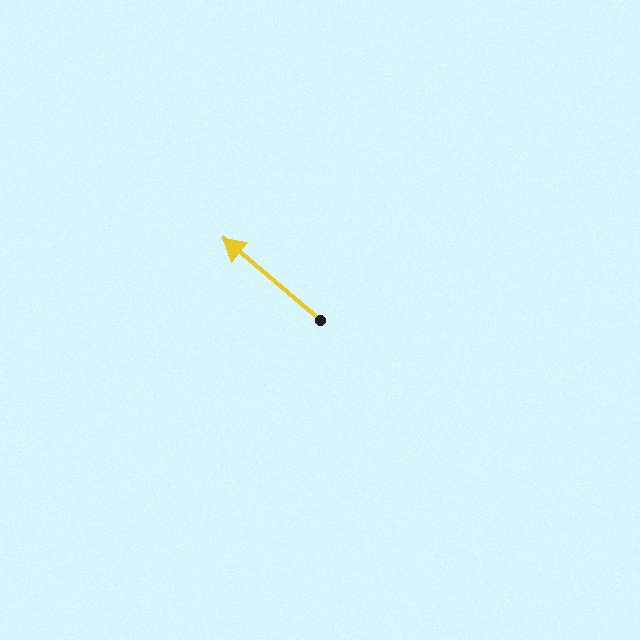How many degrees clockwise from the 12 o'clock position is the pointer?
Approximately 310 degrees.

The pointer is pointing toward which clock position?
Roughly 10 o'clock.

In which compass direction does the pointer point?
Northwest.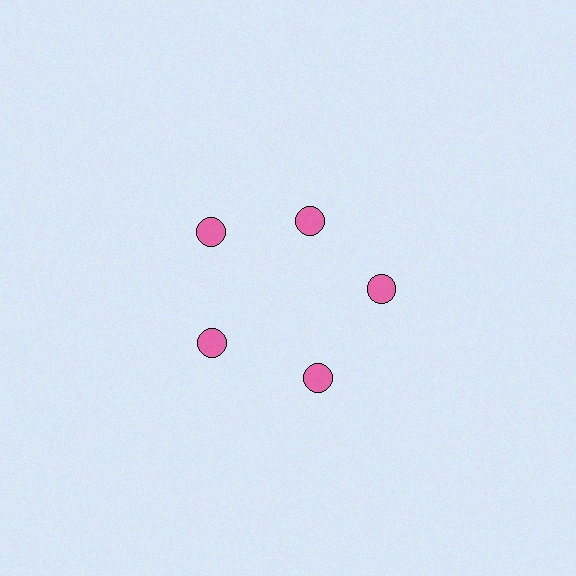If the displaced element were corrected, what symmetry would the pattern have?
It would have 5-fold rotational symmetry — the pattern would map onto itself every 72 degrees.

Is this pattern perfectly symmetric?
No. The 5 pink circles are arranged in a ring, but one element near the 1 o'clock position is pulled inward toward the center, breaking the 5-fold rotational symmetry.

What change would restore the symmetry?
The symmetry would be restored by moving it outward, back onto the ring so that all 5 circles sit at equal angles and equal distance from the center.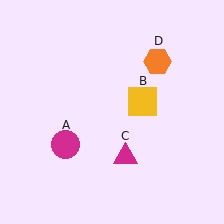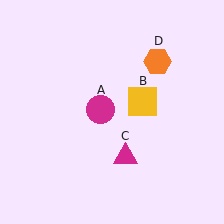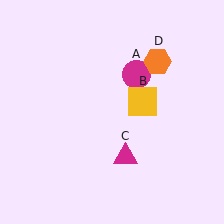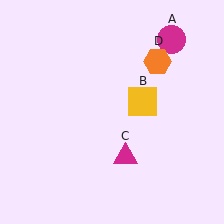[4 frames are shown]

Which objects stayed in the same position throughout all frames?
Yellow square (object B) and magenta triangle (object C) and orange hexagon (object D) remained stationary.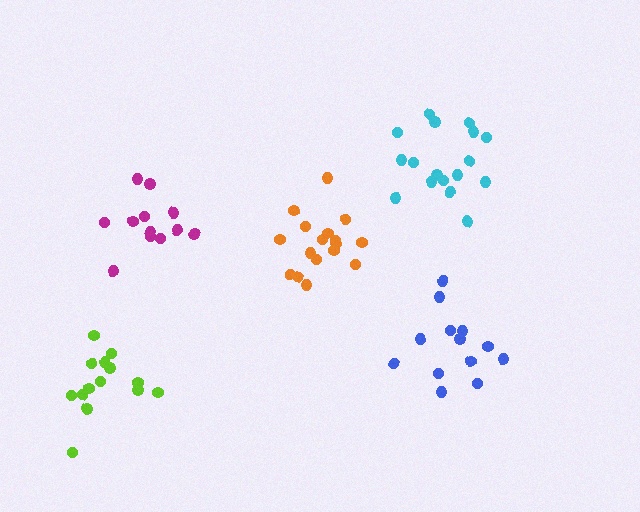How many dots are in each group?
Group 1: 17 dots, Group 2: 12 dots, Group 3: 13 dots, Group 4: 17 dots, Group 5: 14 dots (73 total).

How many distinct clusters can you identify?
There are 5 distinct clusters.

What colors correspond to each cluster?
The clusters are colored: cyan, magenta, blue, orange, lime.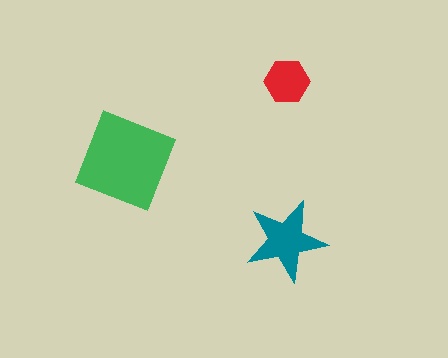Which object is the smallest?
The red hexagon.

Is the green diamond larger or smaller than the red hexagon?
Larger.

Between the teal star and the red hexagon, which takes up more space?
The teal star.